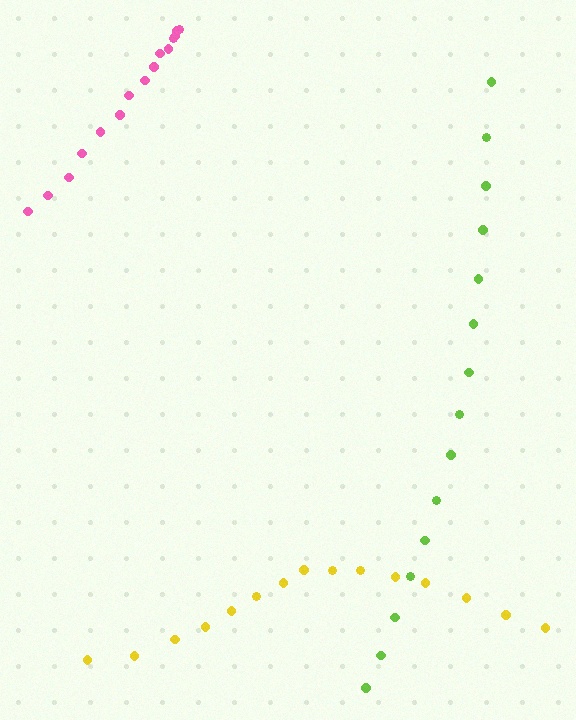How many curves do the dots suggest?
There are 3 distinct paths.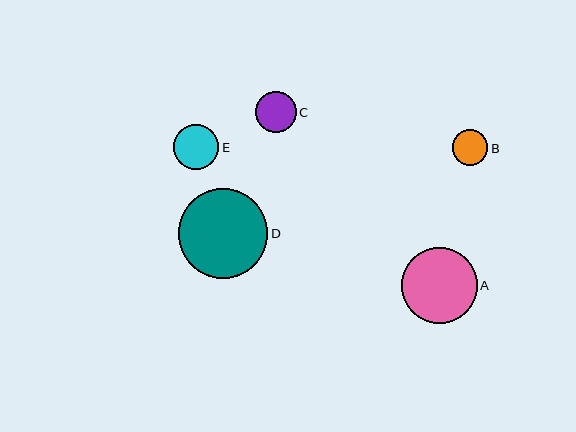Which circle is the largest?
Circle D is the largest with a size of approximately 90 pixels.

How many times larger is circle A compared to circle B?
Circle A is approximately 2.1 times the size of circle B.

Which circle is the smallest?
Circle B is the smallest with a size of approximately 36 pixels.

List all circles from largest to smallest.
From largest to smallest: D, A, E, C, B.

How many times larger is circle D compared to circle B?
Circle D is approximately 2.5 times the size of circle B.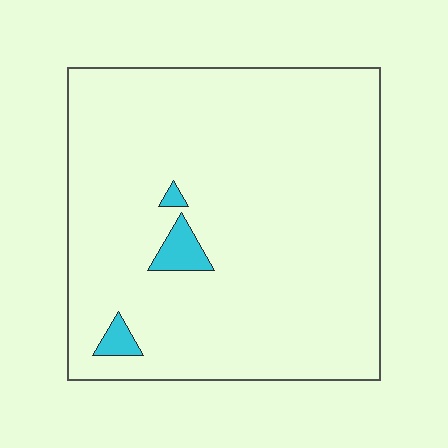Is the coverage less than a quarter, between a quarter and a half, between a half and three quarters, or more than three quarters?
Less than a quarter.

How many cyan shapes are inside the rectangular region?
3.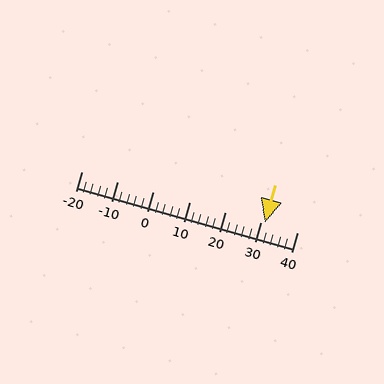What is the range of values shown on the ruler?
The ruler shows values from -20 to 40.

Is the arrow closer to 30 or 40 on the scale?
The arrow is closer to 30.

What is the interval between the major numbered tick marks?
The major tick marks are spaced 10 units apart.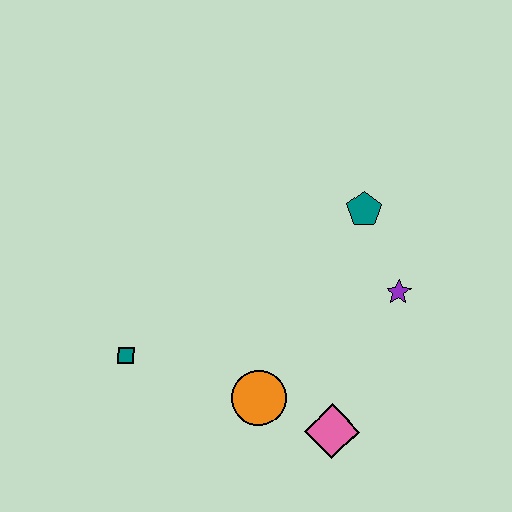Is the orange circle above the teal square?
No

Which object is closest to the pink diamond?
The orange circle is closest to the pink diamond.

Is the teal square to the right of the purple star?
No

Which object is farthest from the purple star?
The teal square is farthest from the purple star.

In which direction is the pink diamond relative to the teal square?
The pink diamond is to the right of the teal square.